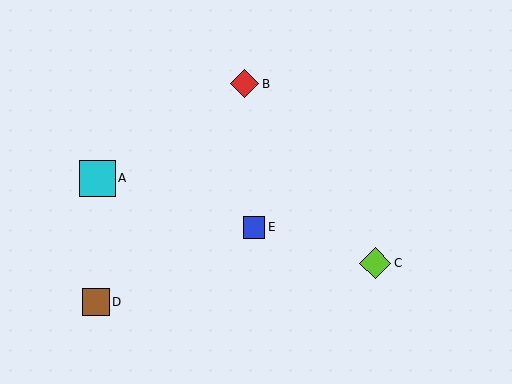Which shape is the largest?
The cyan square (labeled A) is the largest.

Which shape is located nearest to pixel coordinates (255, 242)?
The blue square (labeled E) at (254, 227) is nearest to that location.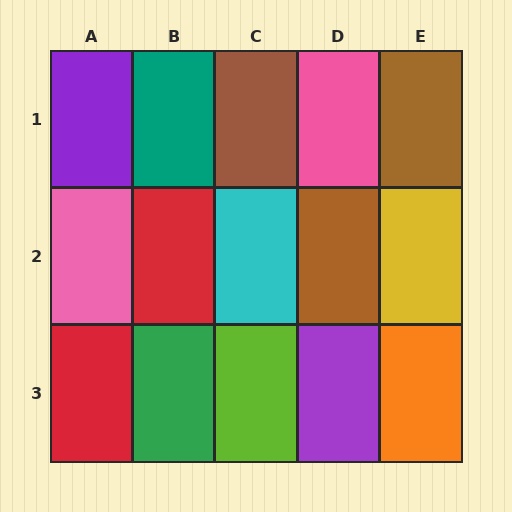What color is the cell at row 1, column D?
Pink.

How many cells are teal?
1 cell is teal.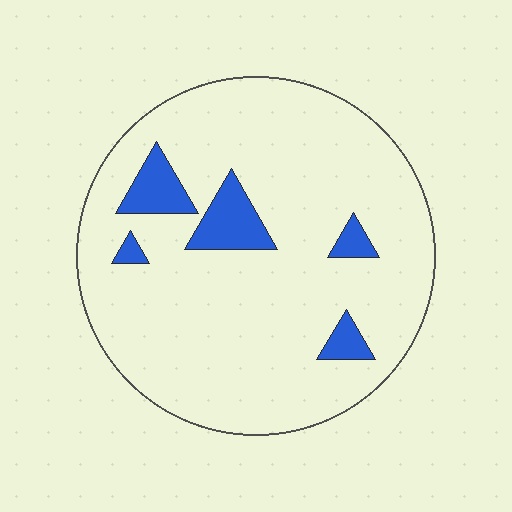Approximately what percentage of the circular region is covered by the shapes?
Approximately 10%.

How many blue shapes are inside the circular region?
5.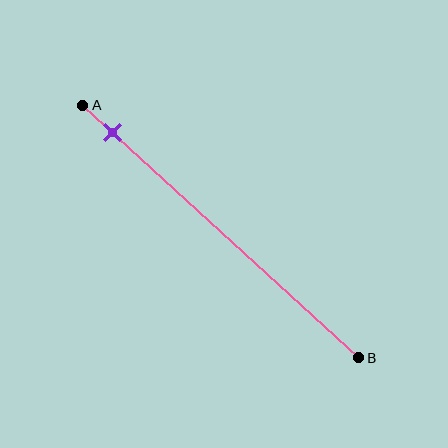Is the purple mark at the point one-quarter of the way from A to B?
No, the mark is at about 10% from A, not at the 25% one-quarter point.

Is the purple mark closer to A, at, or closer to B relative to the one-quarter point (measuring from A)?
The purple mark is closer to point A than the one-quarter point of segment AB.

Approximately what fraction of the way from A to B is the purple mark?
The purple mark is approximately 10% of the way from A to B.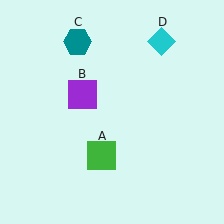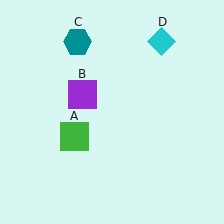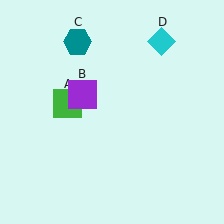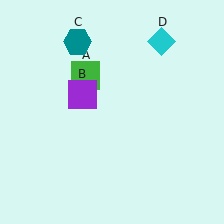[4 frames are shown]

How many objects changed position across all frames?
1 object changed position: green square (object A).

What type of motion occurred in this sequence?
The green square (object A) rotated clockwise around the center of the scene.